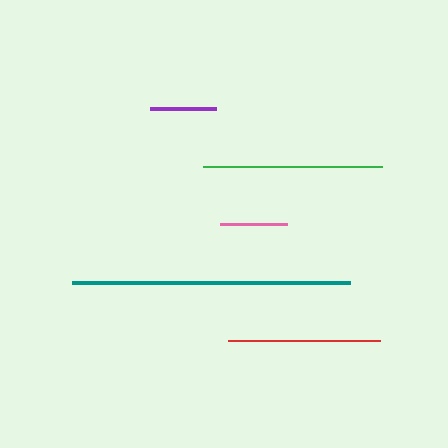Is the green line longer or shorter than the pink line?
The green line is longer than the pink line.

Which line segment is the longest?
The teal line is the longest at approximately 278 pixels.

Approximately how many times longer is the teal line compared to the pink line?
The teal line is approximately 4.2 times the length of the pink line.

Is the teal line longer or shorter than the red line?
The teal line is longer than the red line.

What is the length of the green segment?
The green segment is approximately 179 pixels long.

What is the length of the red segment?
The red segment is approximately 152 pixels long.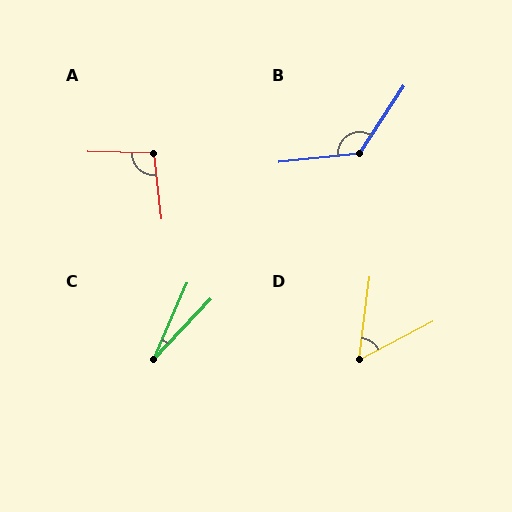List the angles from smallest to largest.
C (20°), D (55°), A (98°), B (129°).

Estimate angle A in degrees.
Approximately 98 degrees.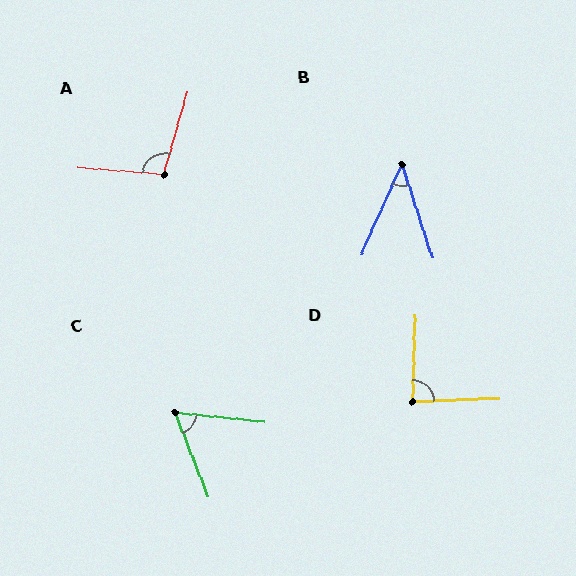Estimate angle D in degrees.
Approximately 86 degrees.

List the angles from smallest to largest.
B (42°), C (62°), D (86°), A (102°).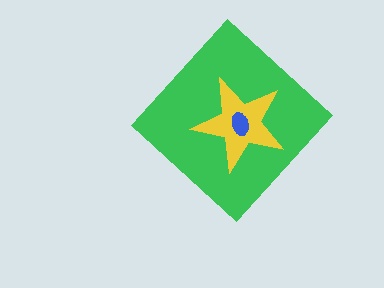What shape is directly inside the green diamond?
The yellow star.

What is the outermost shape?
The green diamond.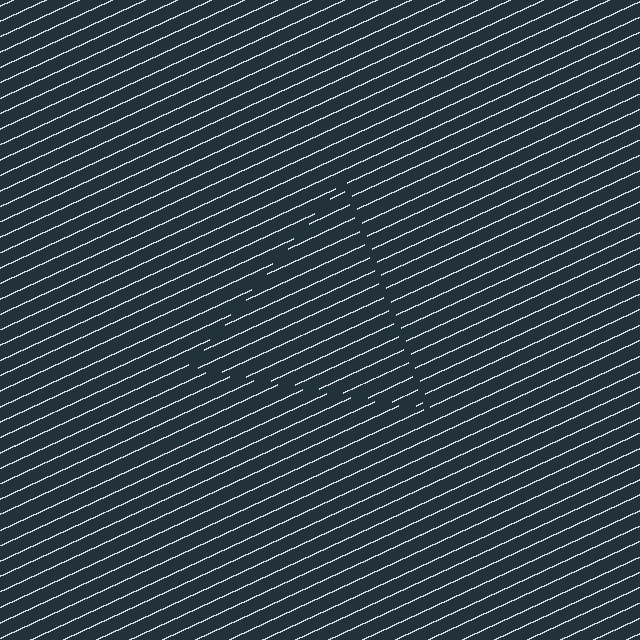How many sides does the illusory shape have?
3 sides — the line-ends trace a triangle.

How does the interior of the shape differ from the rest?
The interior of the shape contains the same grating, shifted by half a period — the contour is defined by the phase discontinuity where line-ends from the inner and outer gratings abut.